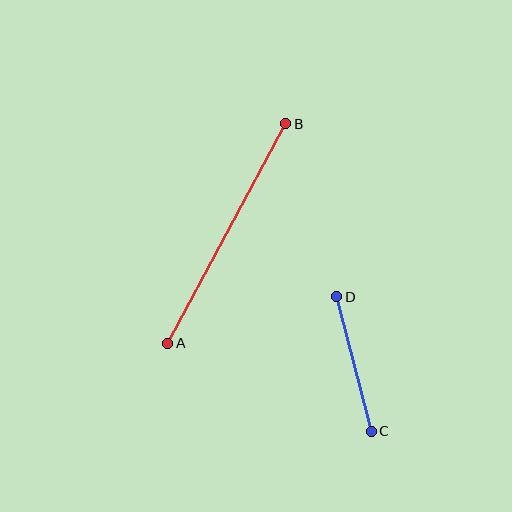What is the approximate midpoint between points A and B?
The midpoint is at approximately (227, 233) pixels.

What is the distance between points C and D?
The distance is approximately 139 pixels.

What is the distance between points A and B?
The distance is approximately 249 pixels.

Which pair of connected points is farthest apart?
Points A and B are farthest apart.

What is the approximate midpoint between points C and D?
The midpoint is at approximately (354, 364) pixels.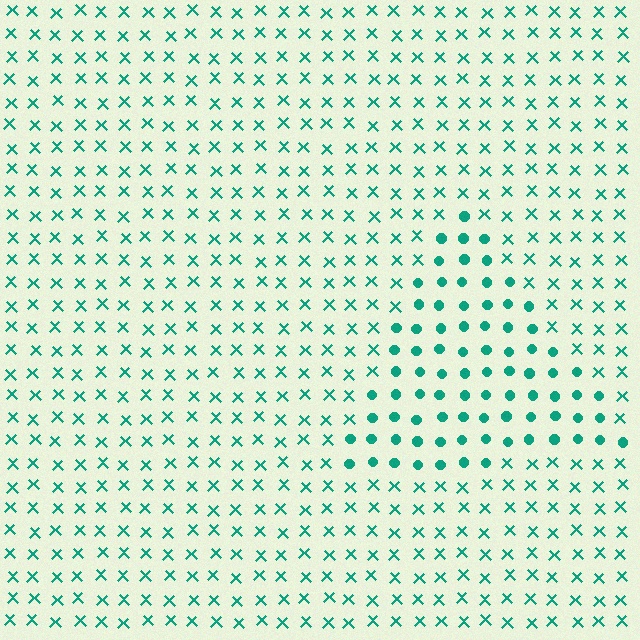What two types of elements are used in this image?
The image uses circles inside the triangle region and X marks outside it.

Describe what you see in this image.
The image is filled with small teal elements arranged in a uniform grid. A triangle-shaped region contains circles, while the surrounding area contains X marks. The boundary is defined purely by the change in element shape.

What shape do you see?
I see a triangle.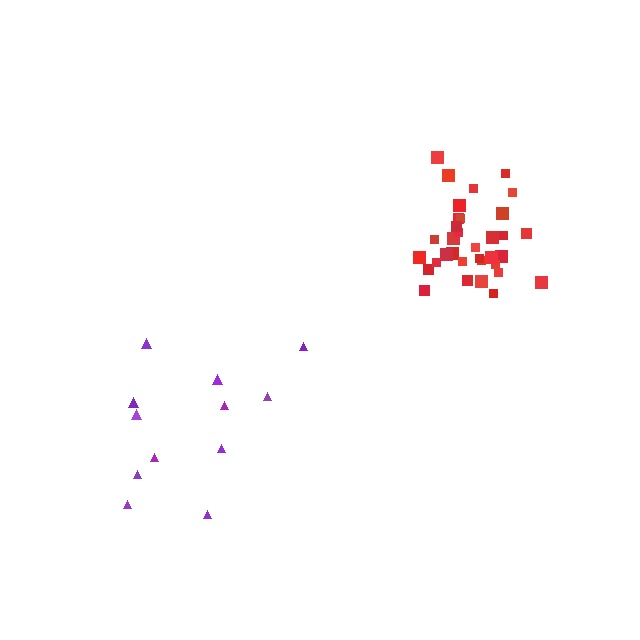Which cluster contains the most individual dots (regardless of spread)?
Red (34).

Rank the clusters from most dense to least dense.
red, purple.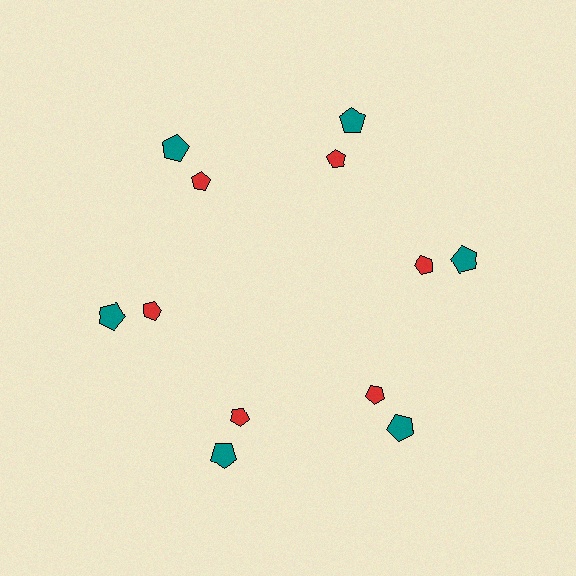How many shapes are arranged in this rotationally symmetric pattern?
There are 12 shapes, arranged in 6 groups of 2.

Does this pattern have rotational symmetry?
Yes, this pattern has 6-fold rotational symmetry. It looks the same after rotating 60 degrees around the center.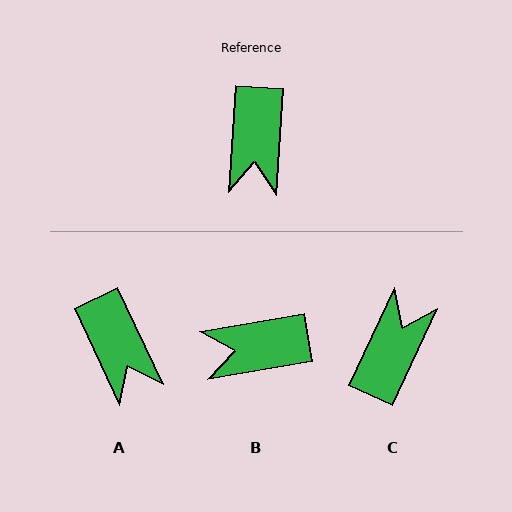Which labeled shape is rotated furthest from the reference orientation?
C, about 158 degrees away.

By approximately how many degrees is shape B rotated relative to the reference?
Approximately 77 degrees clockwise.